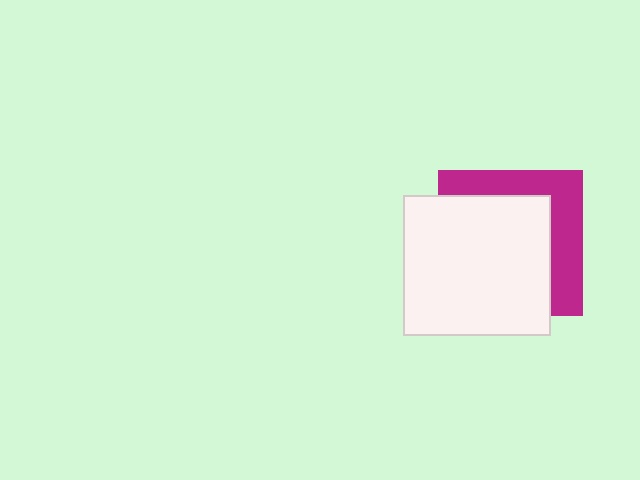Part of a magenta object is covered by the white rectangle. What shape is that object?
It is a square.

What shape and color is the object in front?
The object in front is a white rectangle.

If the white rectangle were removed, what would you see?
You would see the complete magenta square.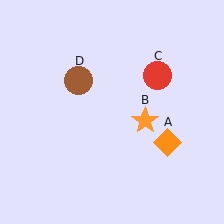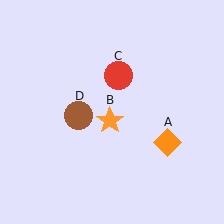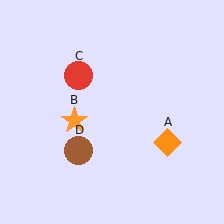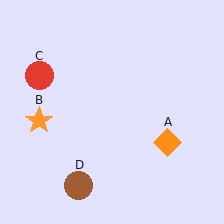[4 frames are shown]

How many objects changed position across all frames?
3 objects changed position: orange star (object B), red circle (object C), brown circle (object D).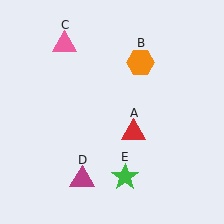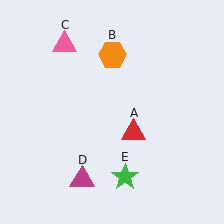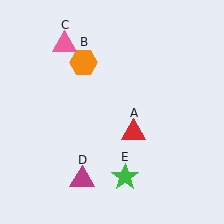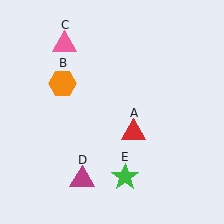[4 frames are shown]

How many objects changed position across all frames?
1 object changed position: orange hexagon (object B).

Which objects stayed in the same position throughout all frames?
Red triangle (object A) and pink triangle (object C) and magenta triangle (object D) and green star (object E) remained stationary.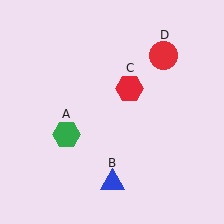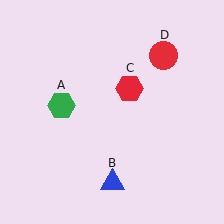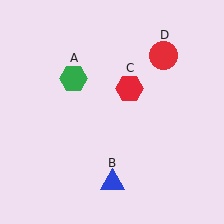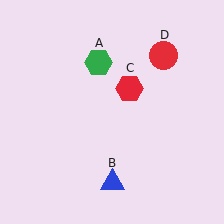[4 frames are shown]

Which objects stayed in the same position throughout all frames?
Blue triangle (object B) and red hexagon (object C) and red circle (object D) remained stationary.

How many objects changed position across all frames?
1 object changed position: green hexagon (object A).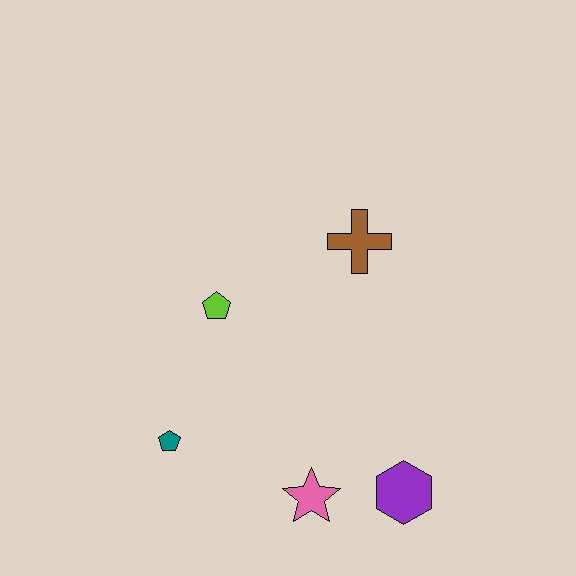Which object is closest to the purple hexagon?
The pink star is closest to the purple hexagon.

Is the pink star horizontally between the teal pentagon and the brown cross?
Yes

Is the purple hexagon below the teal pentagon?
Yes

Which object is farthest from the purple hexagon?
The lime pentagon is farthest from the purple hexagon.